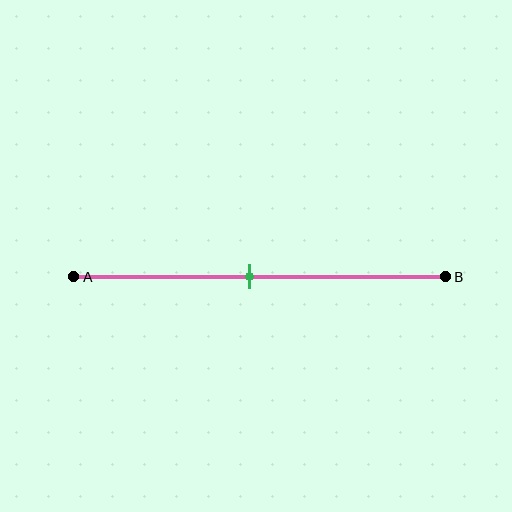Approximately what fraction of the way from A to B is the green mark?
The green mark is approximately 45% of the way from A to B.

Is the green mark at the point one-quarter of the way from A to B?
No, the mark is at about 45% from A, not at the 25% one-quarter point.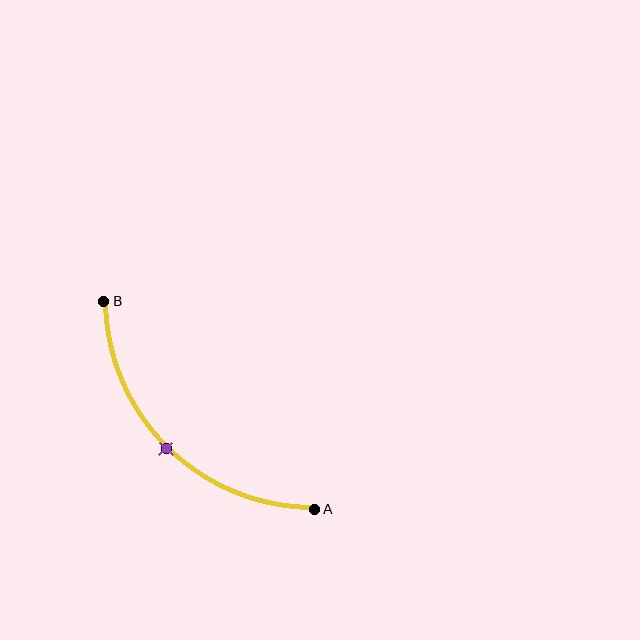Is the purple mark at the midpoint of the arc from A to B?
Yes. The purple mark lies on the arc at equal arc-length from both A and B — it is the arc midpoint.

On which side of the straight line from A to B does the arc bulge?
The arc bulges below and to the left of the straight line connecting A and B.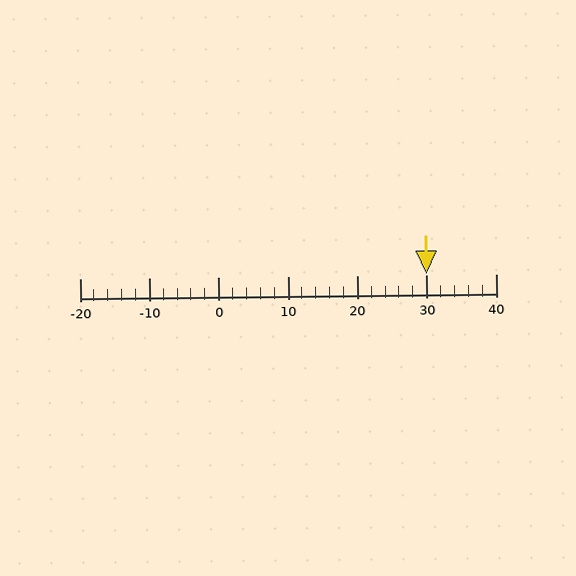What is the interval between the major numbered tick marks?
The major tick marks are spaced 10 units apart.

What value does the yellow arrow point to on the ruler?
The yellow arrow points to approximately 30.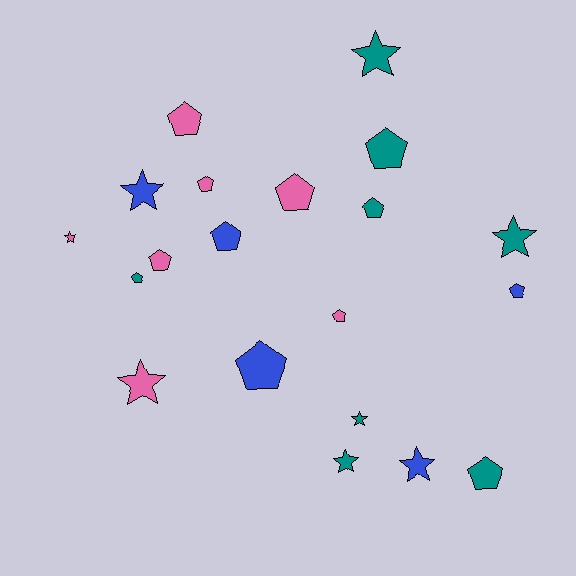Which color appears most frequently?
Teal, with 8 objects.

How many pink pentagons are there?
There are 5 pink pentagons.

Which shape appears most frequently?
Pentagon, with 12 objects.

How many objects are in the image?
There are 20 objects.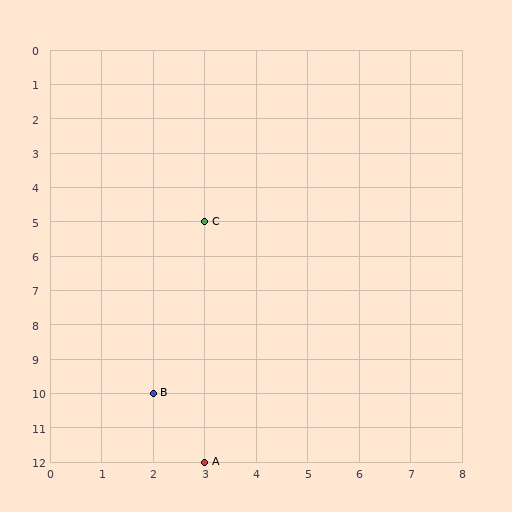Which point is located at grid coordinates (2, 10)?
Point B is at (2, 10).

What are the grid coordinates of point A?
Point A is at grid coordinates (3, 12).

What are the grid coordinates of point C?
Point C is at grid coordinates (3, 5).